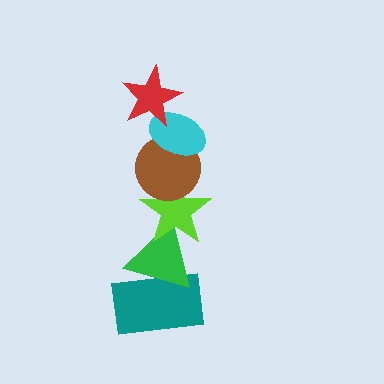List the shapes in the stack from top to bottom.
From top to bottom: the red star, the cyan ellipse, the brown circle, the lime star, the green triangle, the teal rectangle.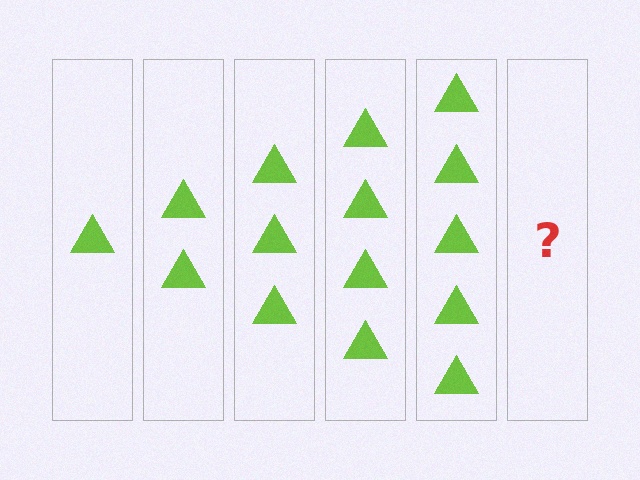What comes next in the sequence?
The next element should be 6 triangles.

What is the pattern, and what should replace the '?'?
The pattern is that each step adds one more triangle. The '?' should be 6 triangles.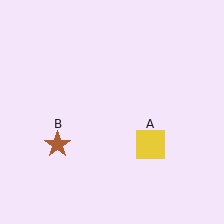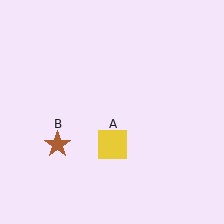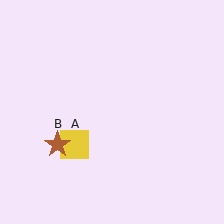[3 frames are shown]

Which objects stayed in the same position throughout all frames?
Brown star (object B) remained stationary.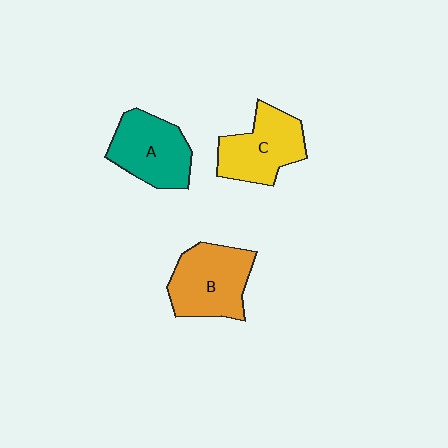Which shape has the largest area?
Shape B (orange).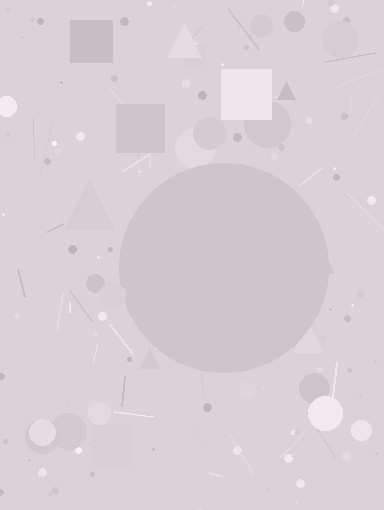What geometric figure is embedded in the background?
A circle is embedded in the background.